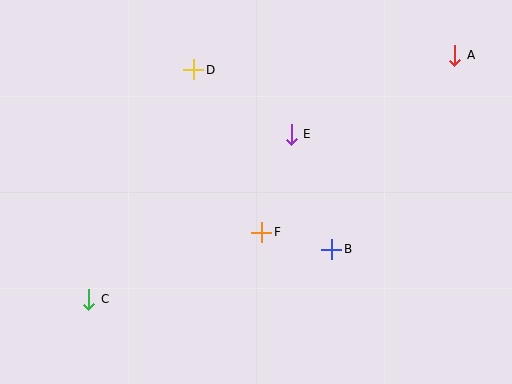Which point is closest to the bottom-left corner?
Point C is closest to the bottom-left corner.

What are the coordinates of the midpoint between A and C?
The midpoint between A and C is at (272, 177).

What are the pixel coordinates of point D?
Point D is at (194, 70).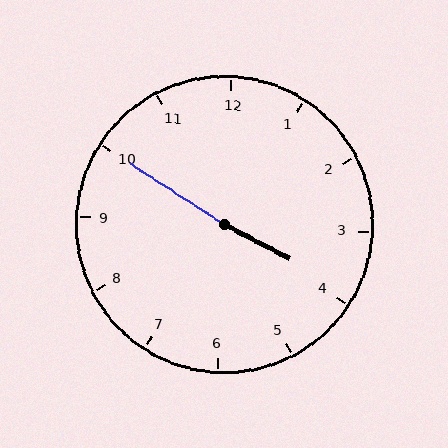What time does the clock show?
3:50.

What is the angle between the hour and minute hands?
Approximately 175 degrees.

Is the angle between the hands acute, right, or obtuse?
It is obtuse.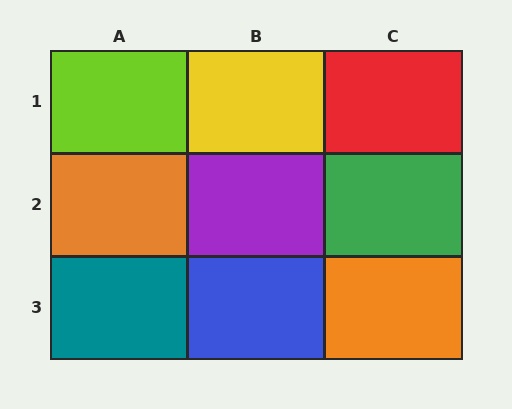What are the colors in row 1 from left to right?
Lime, yellow, red.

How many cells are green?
1 cell is green.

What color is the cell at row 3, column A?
Teal.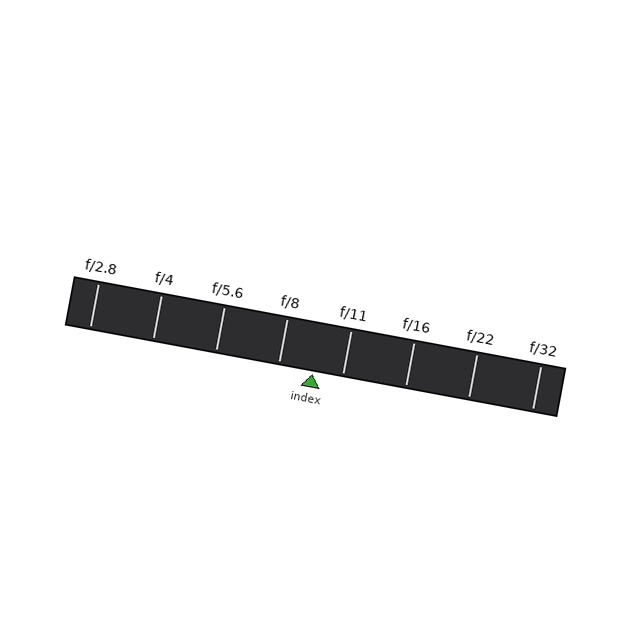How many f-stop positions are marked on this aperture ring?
There are 8 f-stop positions marked.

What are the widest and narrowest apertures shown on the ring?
The widest aperture shown is f/2.8 and the narrowest is f/32.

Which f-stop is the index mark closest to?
The index mark is closest to f/11.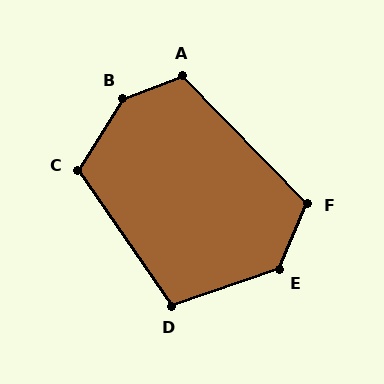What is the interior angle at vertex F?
Approximately 112 degrees (obtuse).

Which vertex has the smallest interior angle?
D, at approximately 105 degrees.